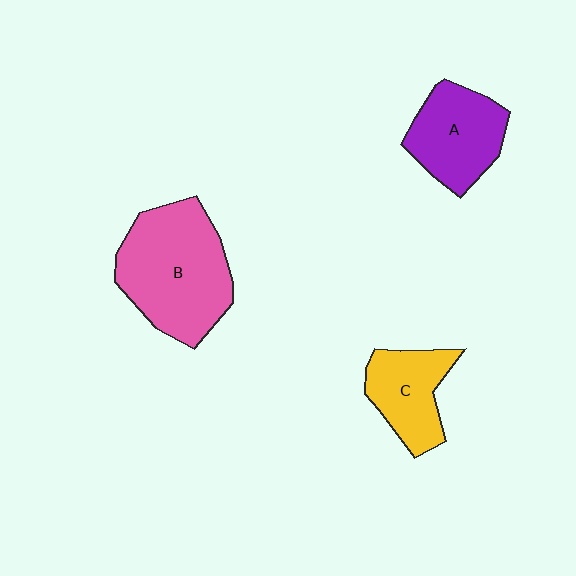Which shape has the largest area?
Shape B (pink).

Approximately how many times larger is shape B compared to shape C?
Approximately 1.9 times.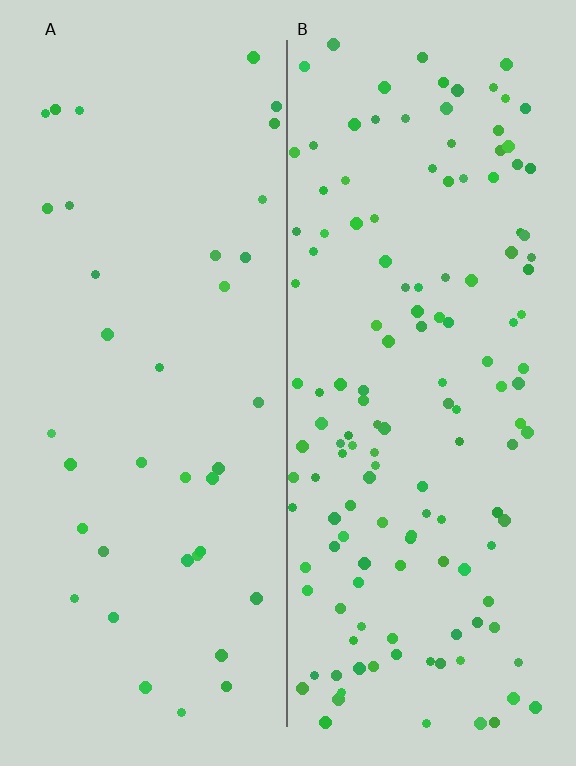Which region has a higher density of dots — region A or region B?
B (the right).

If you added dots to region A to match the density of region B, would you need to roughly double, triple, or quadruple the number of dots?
Approximately quadruple.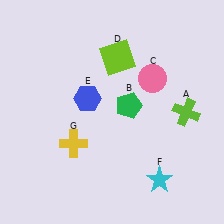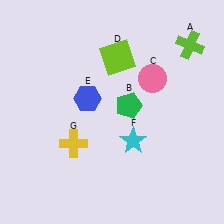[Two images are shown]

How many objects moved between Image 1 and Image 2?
2 objects moved between the two images.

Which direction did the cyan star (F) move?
The cyan star (F) moved up.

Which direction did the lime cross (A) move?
The lime cross (A) moved up.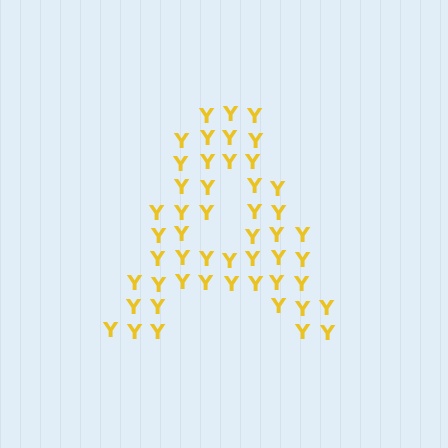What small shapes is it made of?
It is made of small letter Y's.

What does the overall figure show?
The overall figure shows the letter A.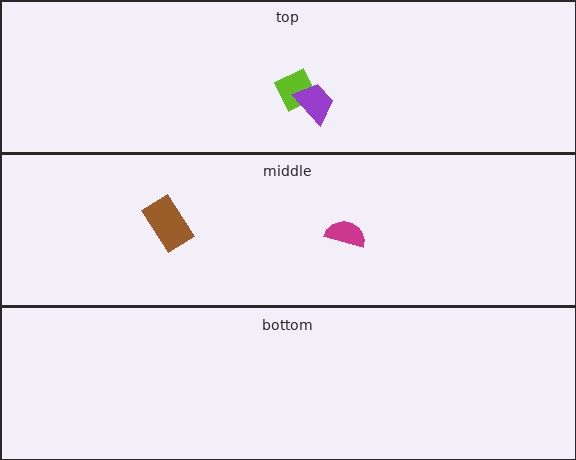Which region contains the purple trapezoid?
The top region.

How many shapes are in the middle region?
2.